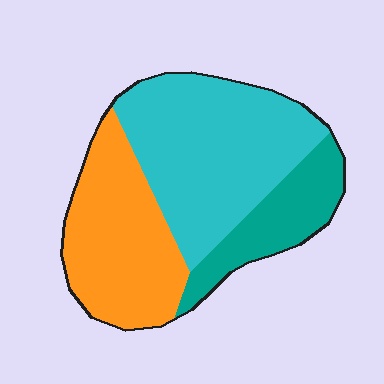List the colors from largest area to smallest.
From largest to smallest: cyan, orange, teal.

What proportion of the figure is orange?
Orange covers around 35% of the figure.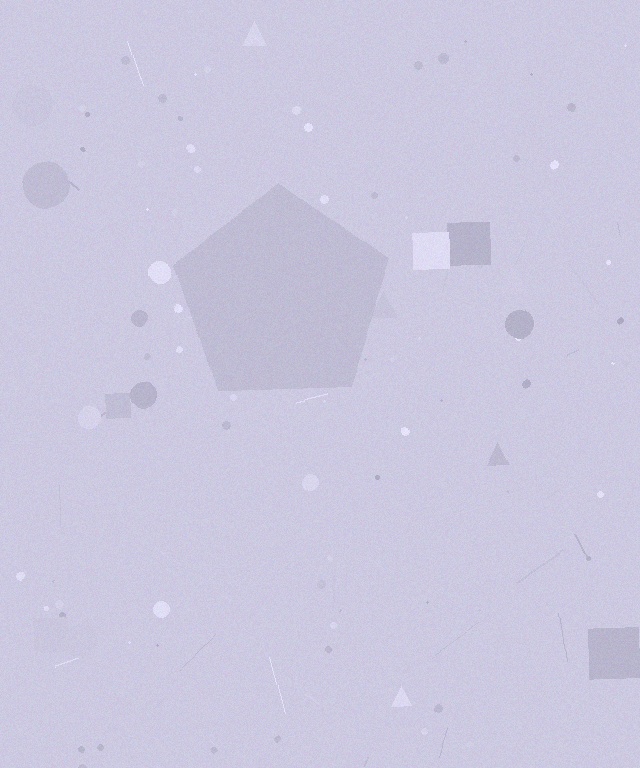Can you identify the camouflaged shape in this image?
The camouflaged shape is a pentagon.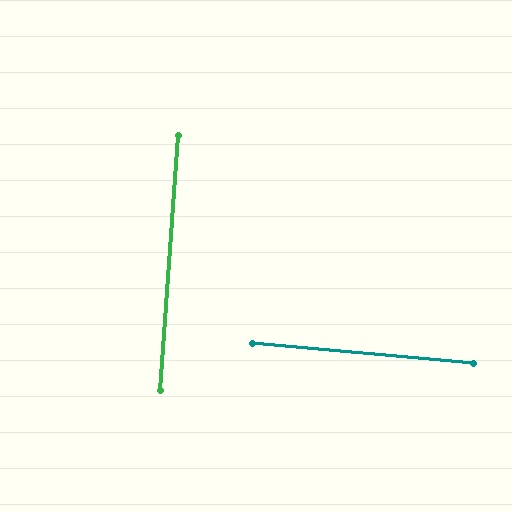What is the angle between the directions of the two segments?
Approximately 89 degrees.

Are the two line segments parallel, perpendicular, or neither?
Perpendicular — they meet at approximately 89°.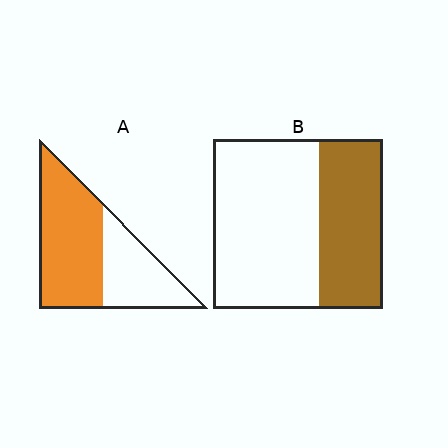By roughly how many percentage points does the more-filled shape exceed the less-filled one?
By roughly 25 percentage points (A over B).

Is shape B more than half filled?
No.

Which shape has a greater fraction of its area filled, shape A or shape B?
Shape A.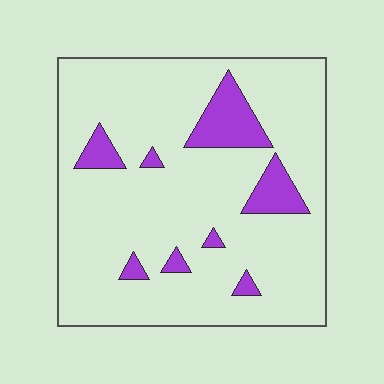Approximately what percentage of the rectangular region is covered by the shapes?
Approximately 10%.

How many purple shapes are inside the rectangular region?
8.